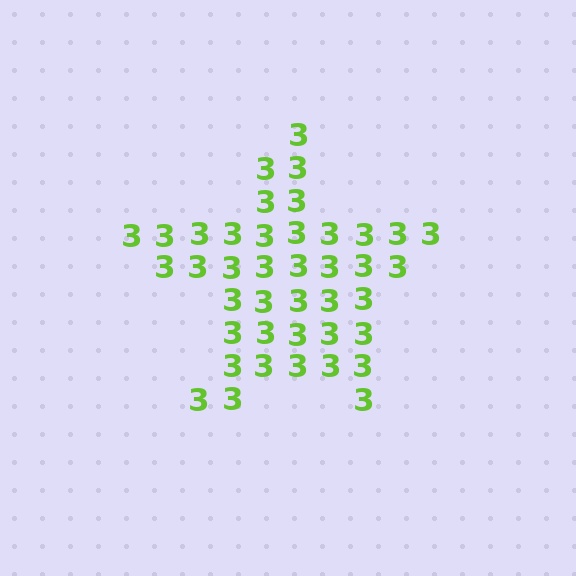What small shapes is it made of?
It is made of small digit 3's.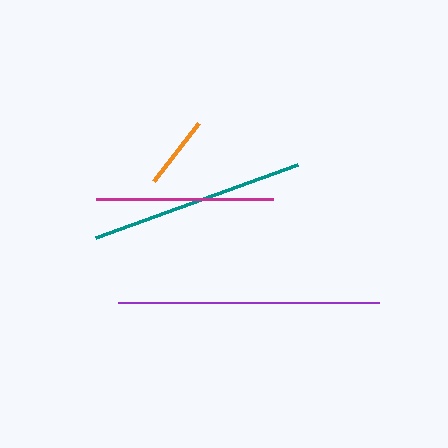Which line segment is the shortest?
The orange line is the shortest at approximately 73 pixels.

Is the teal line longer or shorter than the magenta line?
The teal line is longer than the magenta line.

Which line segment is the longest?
The purple line is the longest at approximately 261 pixels.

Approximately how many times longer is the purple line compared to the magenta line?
The purple line is approximately 1.5 times the length of the magenta line.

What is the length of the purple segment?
The purple segment is approximately 261 pixels long.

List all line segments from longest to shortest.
From longest to shortest: purple, teal, magenta, orange.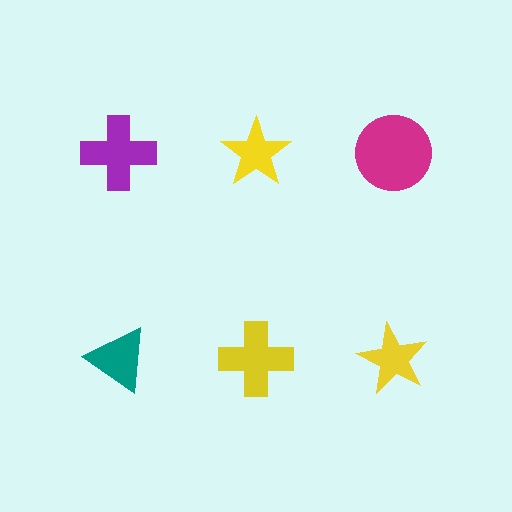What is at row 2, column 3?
A yellow star.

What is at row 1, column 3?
A magenta circle.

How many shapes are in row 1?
3 shapes.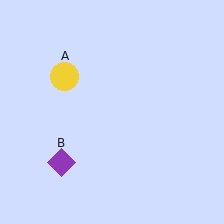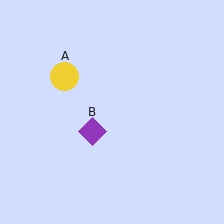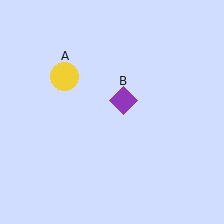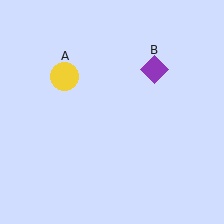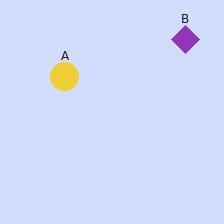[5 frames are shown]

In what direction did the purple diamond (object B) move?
The purple diamond (object B) moved up and to the right.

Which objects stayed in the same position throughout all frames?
Yellow circle (object A) remained stationary.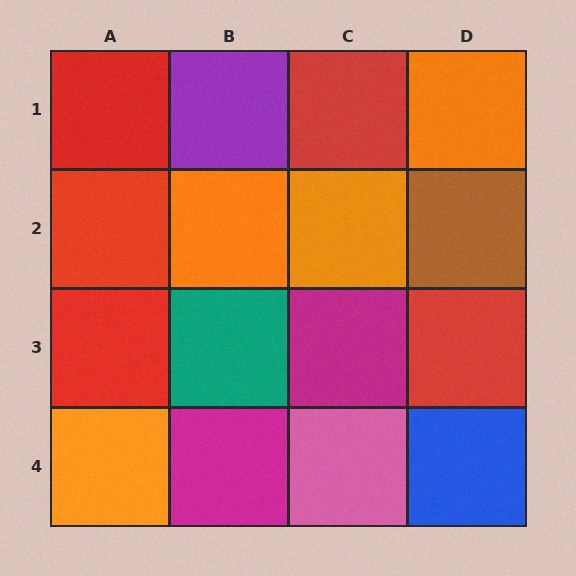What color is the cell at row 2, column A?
Red.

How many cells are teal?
1 cell is teal.